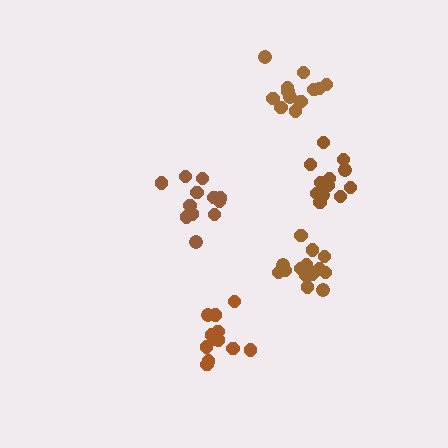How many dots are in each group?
Group 1: 12 dots, Group 2: 12 dots, Group 3: 12 dots, Group 4: 12 dots, Group 5: 18 dots (66 total).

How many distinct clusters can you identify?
There are 5 distinct clusters.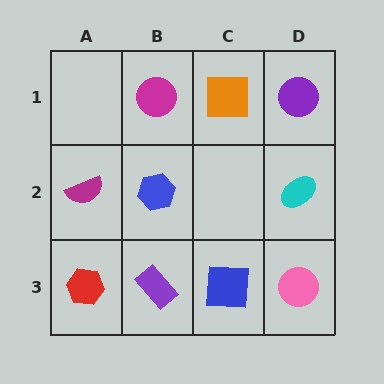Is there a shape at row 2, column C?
No, that cell is empty.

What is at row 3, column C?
A blue square.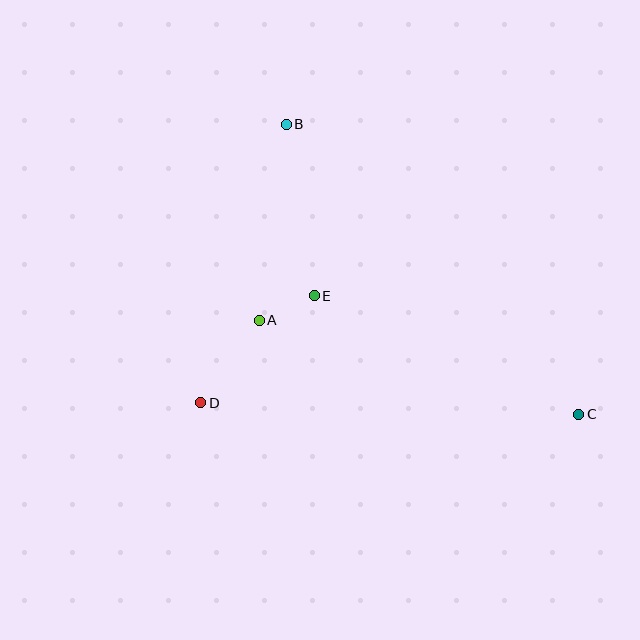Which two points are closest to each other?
Points A and E are closest to each other.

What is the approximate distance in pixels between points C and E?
The distance between C and E is approximately 290 pixels.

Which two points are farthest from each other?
Points B and C are farthest from each other.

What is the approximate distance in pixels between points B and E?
The distance between B and E is approximately 174 pixels.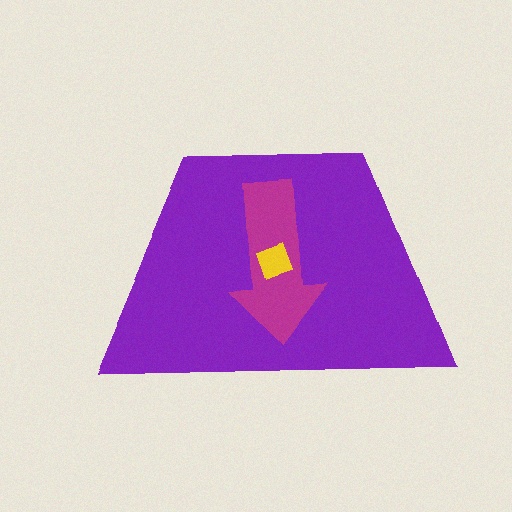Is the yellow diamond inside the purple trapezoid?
Yes.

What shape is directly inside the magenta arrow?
The yellow diamond.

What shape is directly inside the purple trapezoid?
The magenta arrow.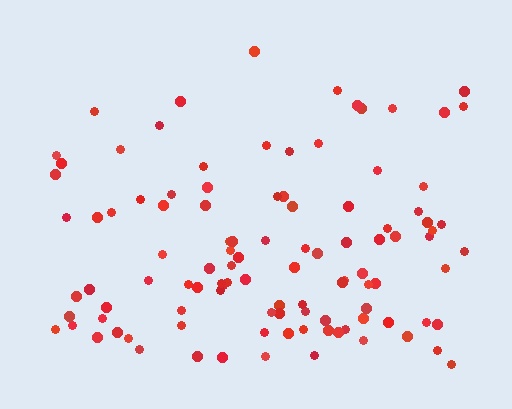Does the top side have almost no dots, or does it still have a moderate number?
Still a moderate number, just noticeably fewer than the bottom.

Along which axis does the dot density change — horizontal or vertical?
Vertical.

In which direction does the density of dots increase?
From top to bottom, with the bottom side densest.